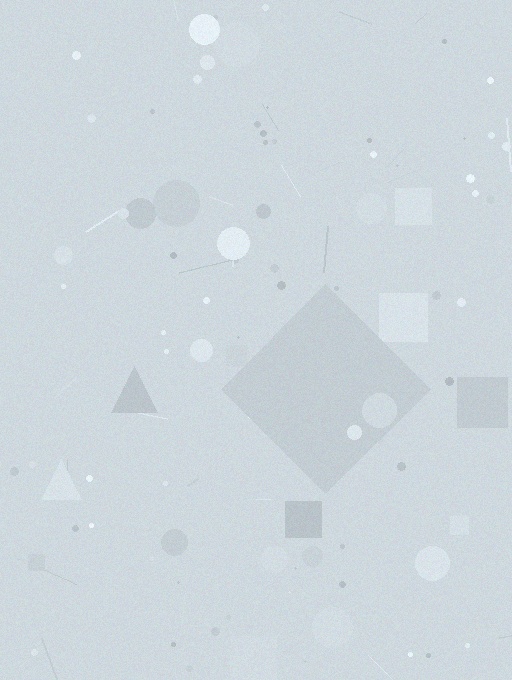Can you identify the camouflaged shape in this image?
The camouflaged shape is a diamond.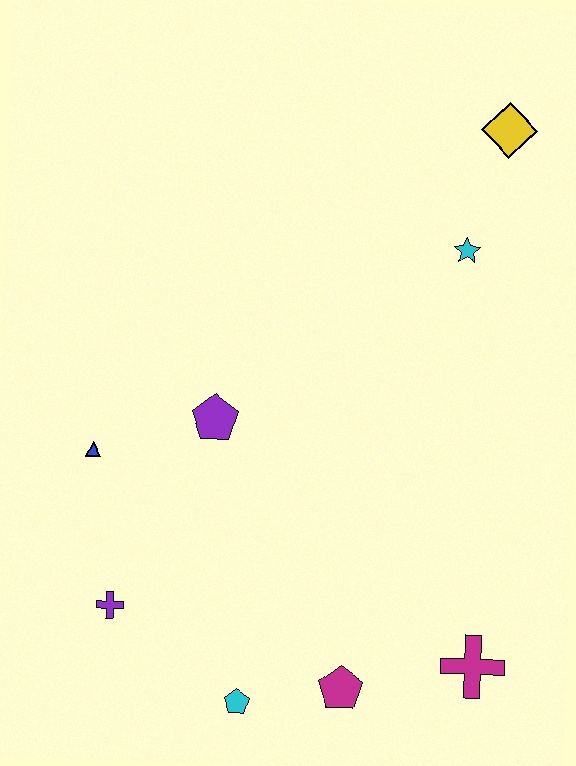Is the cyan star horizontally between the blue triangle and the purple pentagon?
No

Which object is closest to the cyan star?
The yellow diamond is closest to the cyan star.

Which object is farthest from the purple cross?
The yellow diamond is farthest from the purple cross.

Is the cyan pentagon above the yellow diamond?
No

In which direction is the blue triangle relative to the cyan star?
The blue triangle is to the left of the cyan star.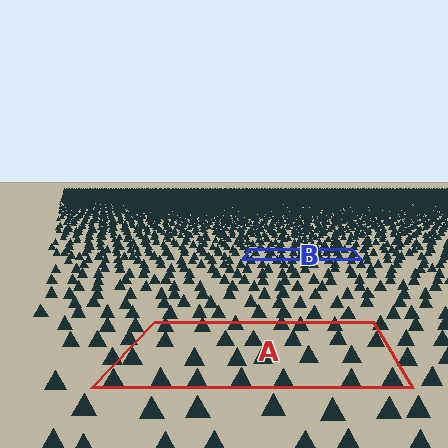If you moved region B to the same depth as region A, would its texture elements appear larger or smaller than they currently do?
They would appear larger. At a closer depth, the same texture elements are projected at a bigger on-screen size.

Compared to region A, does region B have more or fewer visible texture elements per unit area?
Region B has more texture elements per unit area — they are packed more densely because it is farther away.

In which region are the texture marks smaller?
The texture marks are smaller in region B, because it is farther away.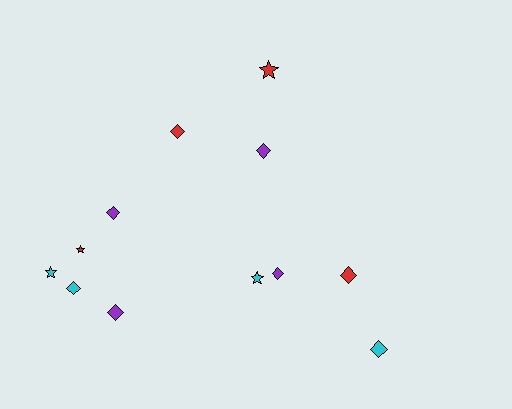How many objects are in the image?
There are 12 objects.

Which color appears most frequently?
Red, with 4 objects.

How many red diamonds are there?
There are 2 red diamonds.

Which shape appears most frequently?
Diamond, with 8 objects.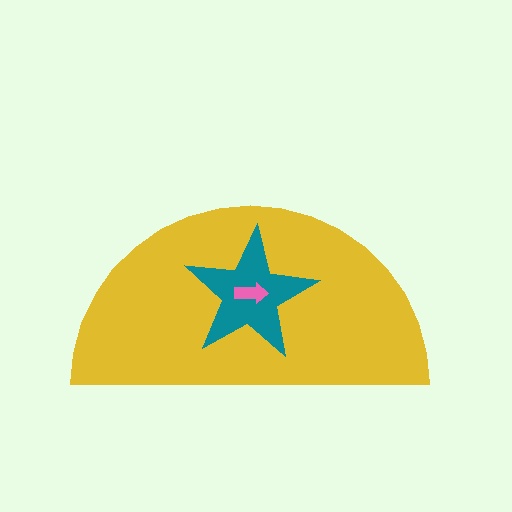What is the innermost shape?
The pink arrow.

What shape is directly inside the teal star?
The pink arrow.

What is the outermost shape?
The yellow semicircle.